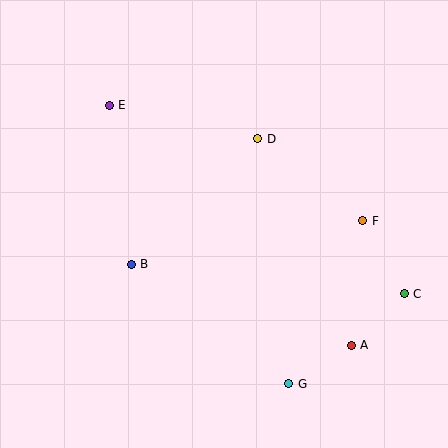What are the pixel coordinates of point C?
Point C is at (404, 294).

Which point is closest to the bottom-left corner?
Point B is closest to the bottom-left corner.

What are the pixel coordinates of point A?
Point A is at (351, 345).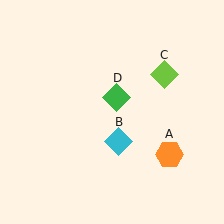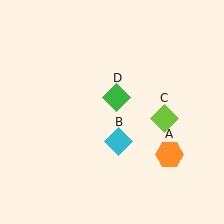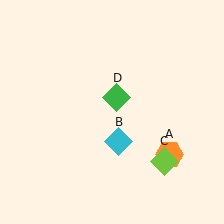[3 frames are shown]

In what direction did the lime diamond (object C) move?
The lime diamond (object C) moved down.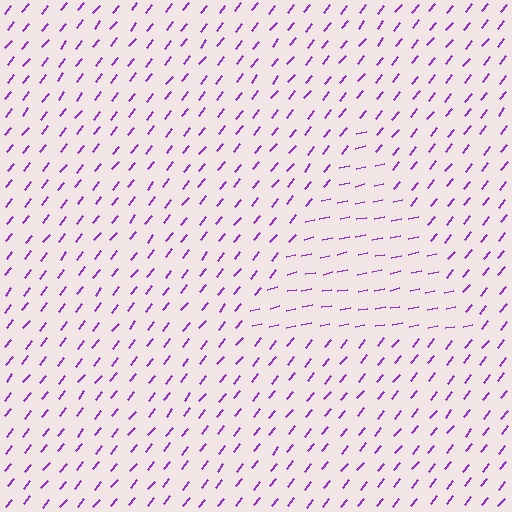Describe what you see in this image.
The image is filled with small purple line segments. A triangle region in the image has lines oriented differently from the surrounding lines, creating a visible texture boundary.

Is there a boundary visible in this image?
Yes, there is a texture boundary formed by a change in line orientation.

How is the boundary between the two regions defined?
The boundary is defined purely by a change in line orientation (approximately 39 degrees difference). All lines are the same color and thickness.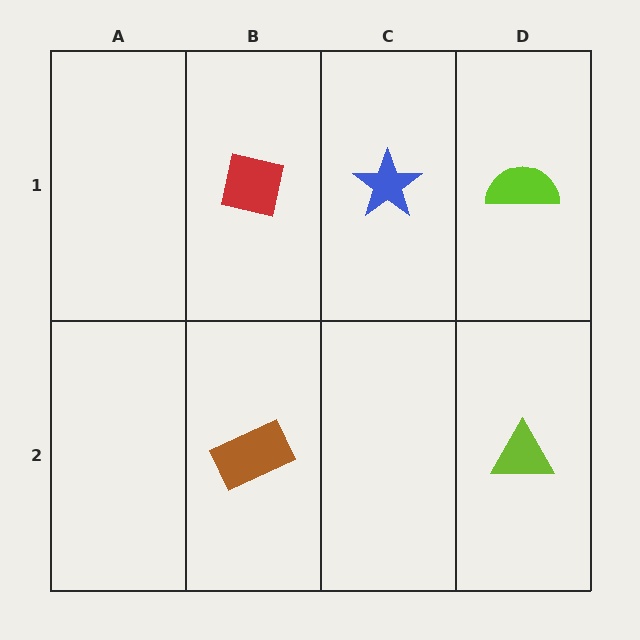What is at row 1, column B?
A red square.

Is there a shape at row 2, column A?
No, that cell is empty.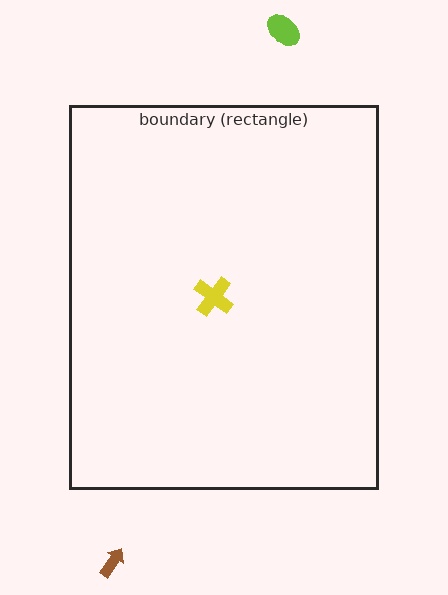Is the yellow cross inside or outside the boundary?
Inside.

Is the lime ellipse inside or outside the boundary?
Outside.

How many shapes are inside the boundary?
1 inside, 2 outside.